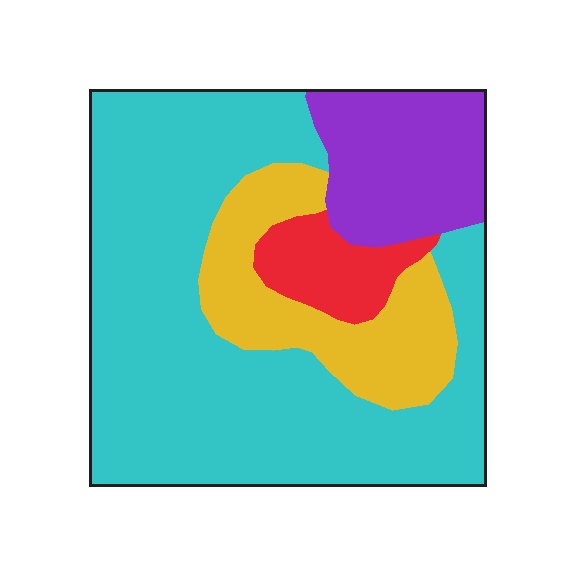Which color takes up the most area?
Cyan, at roughly 60%.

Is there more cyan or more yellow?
Cyan.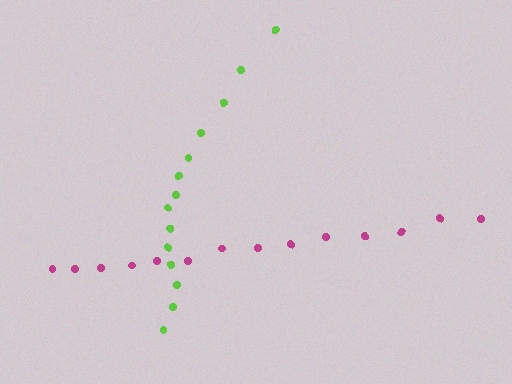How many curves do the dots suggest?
There are 2 distinct paths.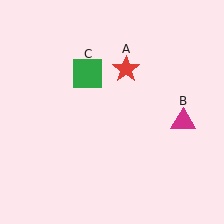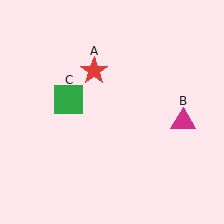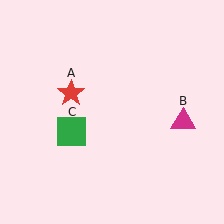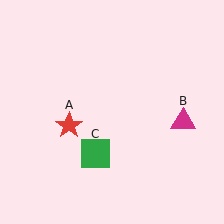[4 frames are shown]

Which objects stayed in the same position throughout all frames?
Magenta triangle (object B) remained stationary.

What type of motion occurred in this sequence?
The red star (object A), green square (object C) rotated counterclockwise around the center of the scene.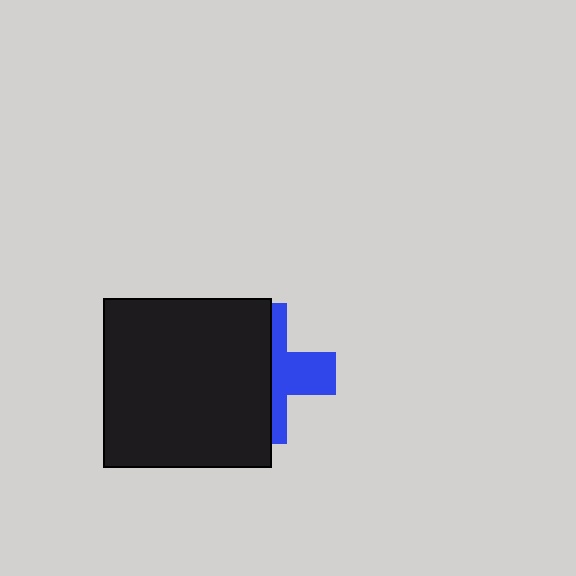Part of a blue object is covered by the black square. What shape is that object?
It is a cross.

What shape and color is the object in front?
The object in front is a black square.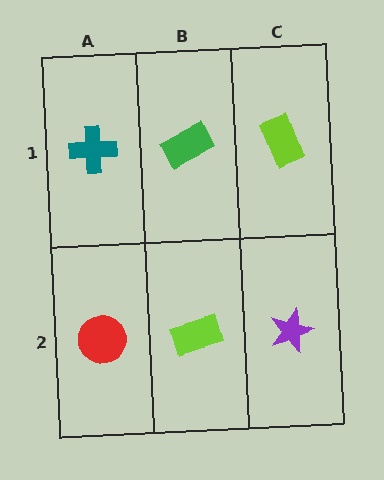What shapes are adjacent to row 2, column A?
A teal cross (row 1, column A), a lime rectangle (row 2, column B).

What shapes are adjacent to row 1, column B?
A lime rectangle (row 2, column B), a teal cross (row 1, column A), a lime rectangle (row 1, column C).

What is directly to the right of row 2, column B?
A purple star.